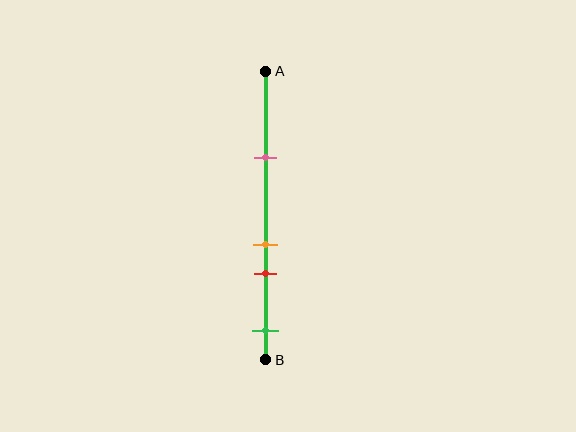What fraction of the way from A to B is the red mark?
The red mark is approximately 70% (0.7) of the way from A to B.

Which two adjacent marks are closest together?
The orange and red marks are the closest adjacent pair.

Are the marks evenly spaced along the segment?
No, the marks are not evenly spaced.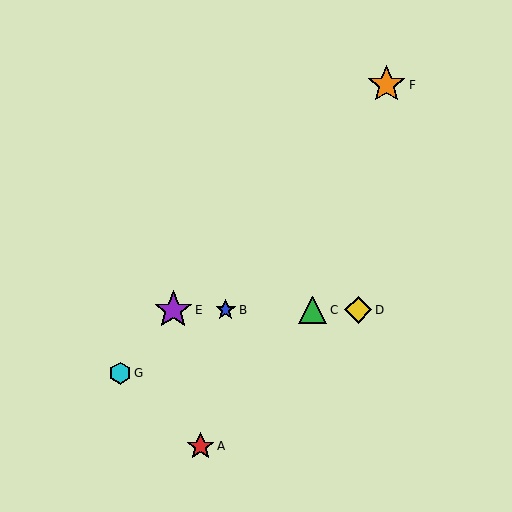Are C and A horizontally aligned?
No, C is at y≈310 and A is at y≈446.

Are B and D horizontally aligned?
Yes, both are at y≈310.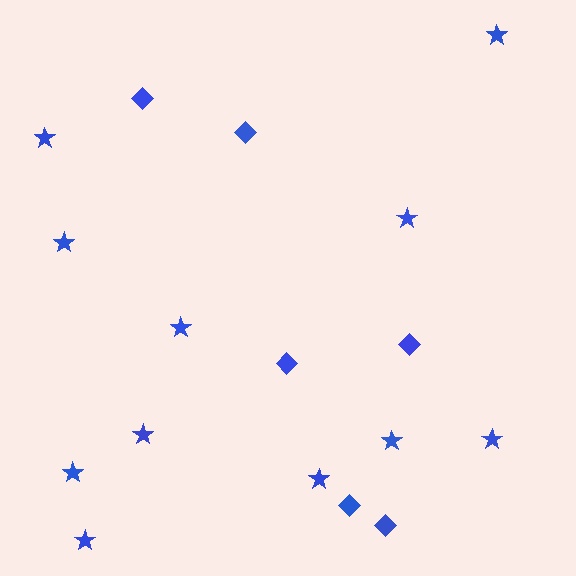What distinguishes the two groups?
There are 2 groups: one group of stars (11) and one group of diamonds (6).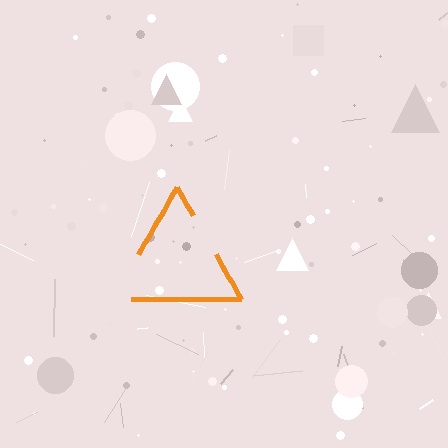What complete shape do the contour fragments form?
The contour fragments form a triangle.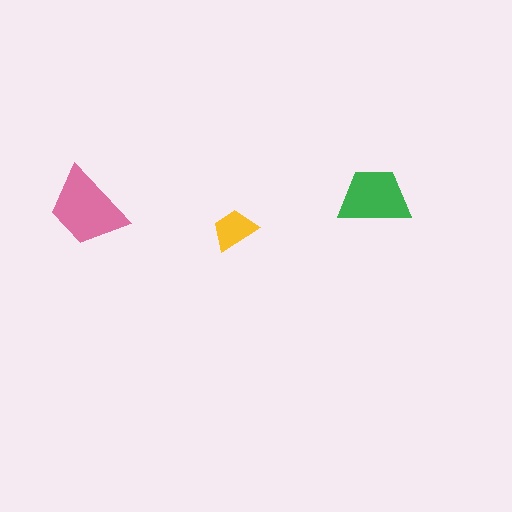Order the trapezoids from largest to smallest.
the pink one, the green one, the yellow one.